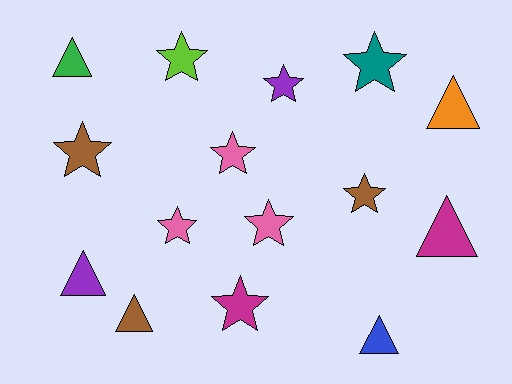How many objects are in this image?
There are 15 objects.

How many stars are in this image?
There are 9 stars.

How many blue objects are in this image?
There is 1 blue object.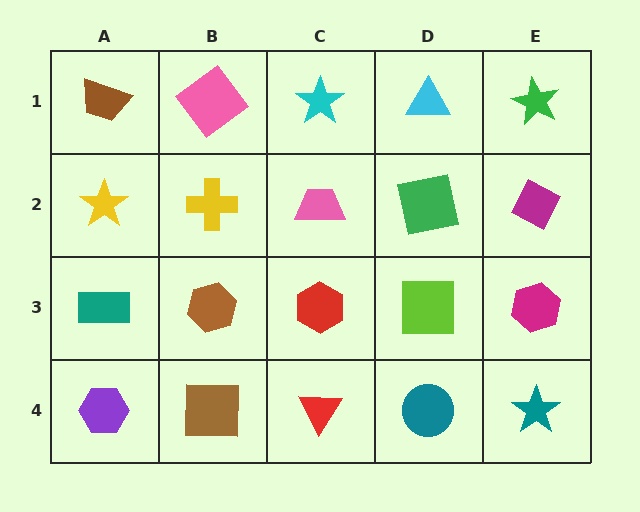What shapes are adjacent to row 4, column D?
A lime square (row 3, column D), a red triangle (row 4, column C), a teal star (row 4, column E).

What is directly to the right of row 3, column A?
A brown hexagon.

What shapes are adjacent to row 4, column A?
A teal rectangle (row 3, column A), a brown square (row 4, column B).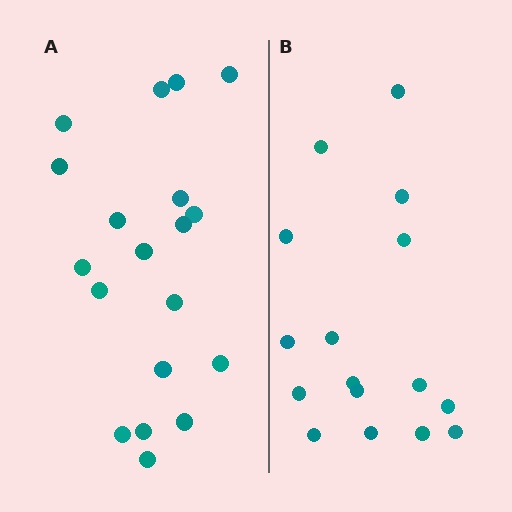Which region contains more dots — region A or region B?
Region A (the left region) has more dots.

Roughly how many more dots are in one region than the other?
Region A has just a few more — roughly 2 or 3 more dots than region B.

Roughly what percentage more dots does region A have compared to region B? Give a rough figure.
About 20% more.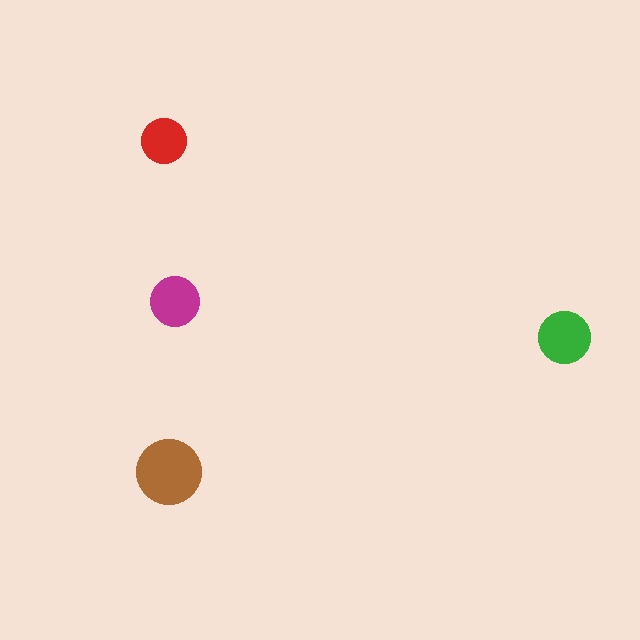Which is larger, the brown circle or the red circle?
The brown one.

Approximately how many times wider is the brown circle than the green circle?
About 1.5 times wider.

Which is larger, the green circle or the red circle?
The green one.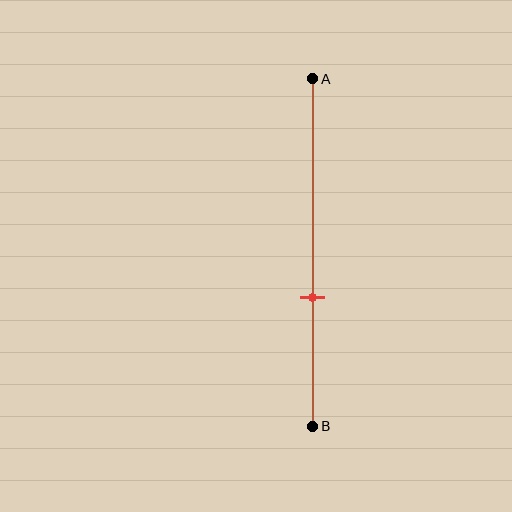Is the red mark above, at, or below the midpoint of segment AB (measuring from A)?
The red mark is below the midpoint of segment AB.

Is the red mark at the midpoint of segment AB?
No, the mark is at about 65% from A, not at the 50% midpoint.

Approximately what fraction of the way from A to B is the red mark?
The red mark is approximately 65% of the way from A to B.